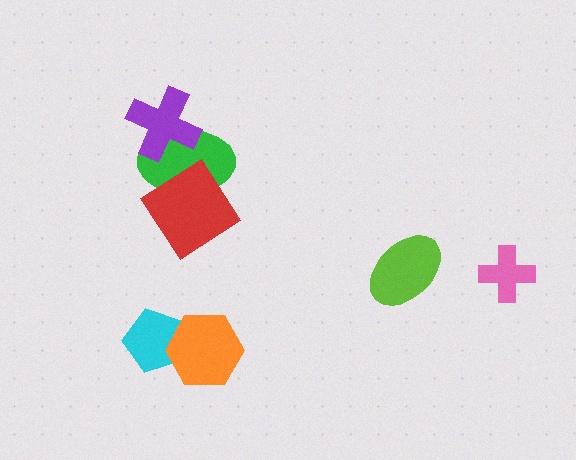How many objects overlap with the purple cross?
1 object overlaps with the purple cross.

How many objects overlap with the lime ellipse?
0 objects overlap with the lime ellipse.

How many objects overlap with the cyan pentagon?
1 object overlaps with the cyan pentagon.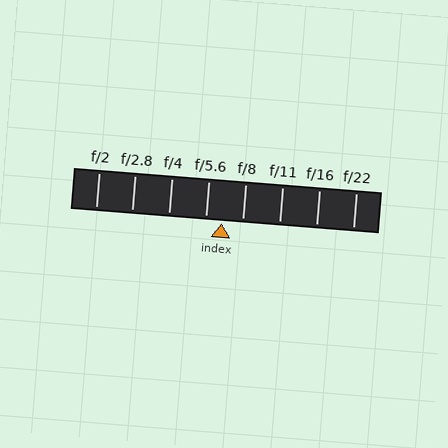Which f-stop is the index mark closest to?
The index mark is closest to f/5.6.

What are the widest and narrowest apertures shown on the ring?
The widest aperture shown is f/2 and the narrowest is f/22.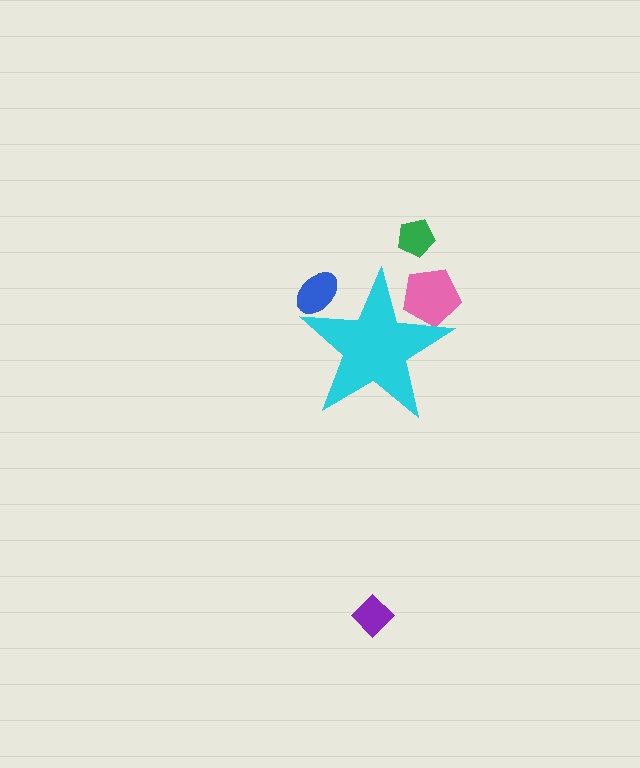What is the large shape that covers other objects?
A cyan star.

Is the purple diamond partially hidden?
No, the purple diamond is fully visible.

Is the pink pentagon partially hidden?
Yes, the pink pentagon is partially hidden behind the cyan star.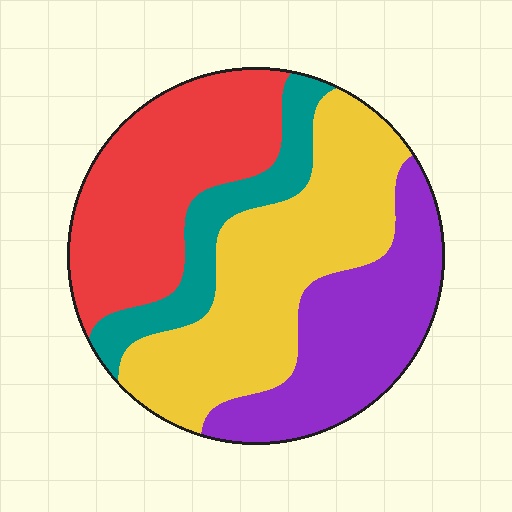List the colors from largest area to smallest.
From largest to smallest: yellow, red, purple, teal.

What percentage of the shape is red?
Red takes up between a sixth and a third of the shape.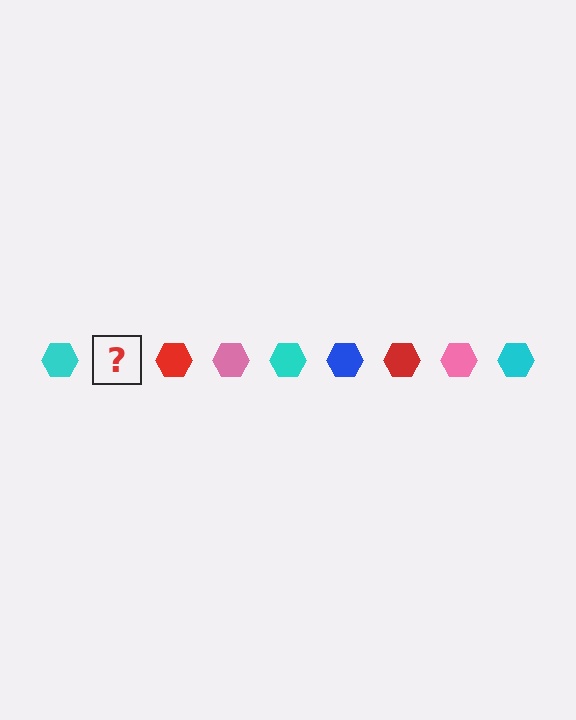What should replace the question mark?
The question mark should be replaced with a blue hexagon.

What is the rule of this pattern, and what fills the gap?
The rule is that the pattern cycles through cyan, blue, red, pink hexagons. The gap should be filled with a blue hexagon.